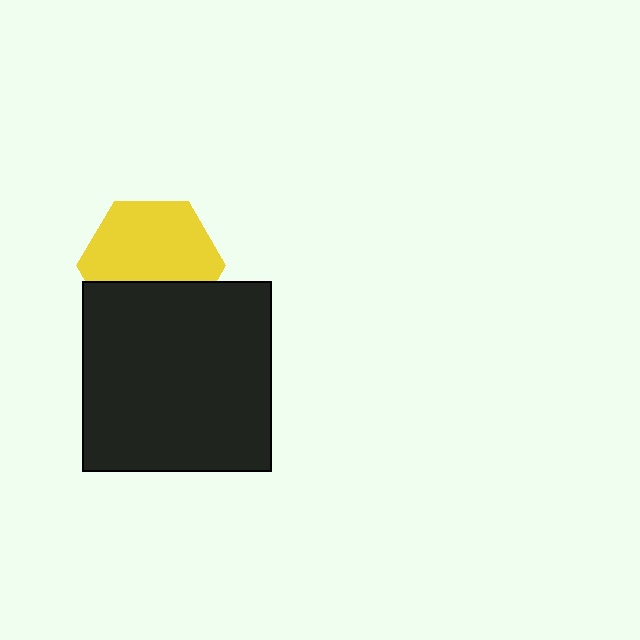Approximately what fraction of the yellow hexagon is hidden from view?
Roughly 35% of the yellow hexagon is hidden behind the black square.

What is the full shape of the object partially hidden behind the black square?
The partially hidden object is a yellow hexagon.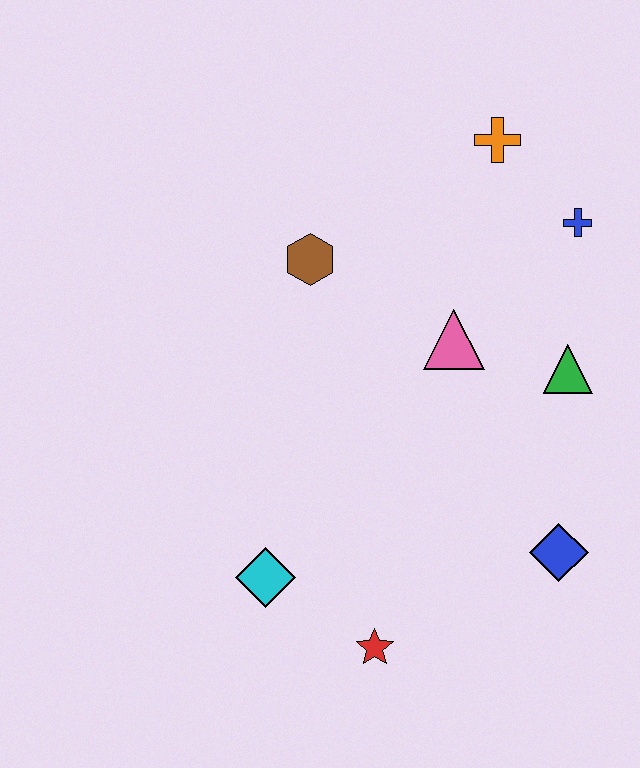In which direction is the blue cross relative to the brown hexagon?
The blue cross is to the right of the brown hexagon.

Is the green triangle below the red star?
No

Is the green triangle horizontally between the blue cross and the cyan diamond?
Yes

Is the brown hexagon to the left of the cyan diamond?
No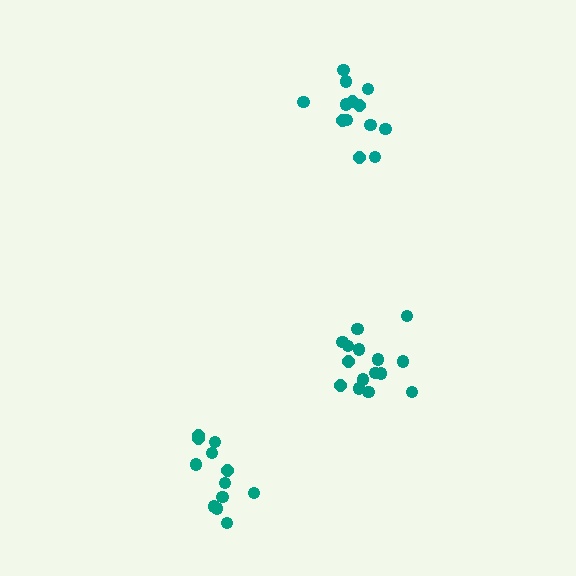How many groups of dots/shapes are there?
There are 3 groups.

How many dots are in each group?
Group 1: 13 dots, Group 2: 15 dots, Group 3: 12 dots (40 total).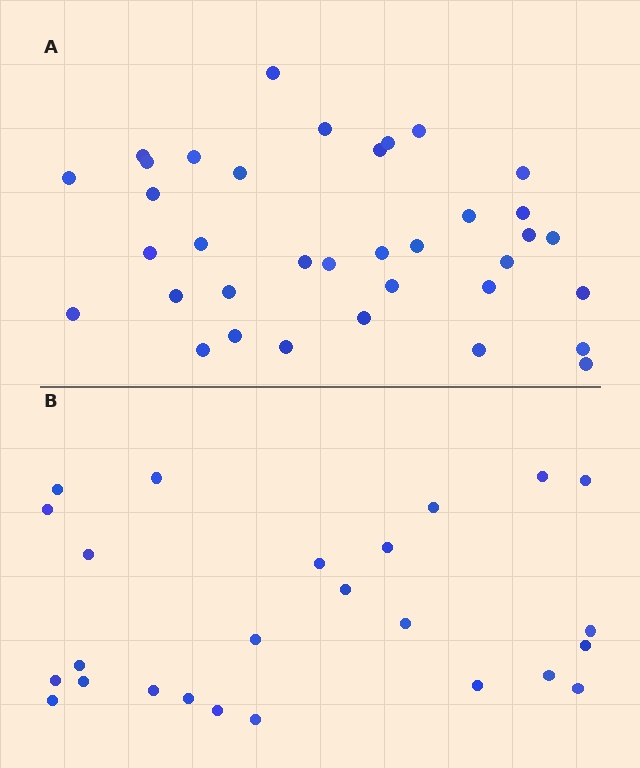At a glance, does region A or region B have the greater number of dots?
Region A (the top region) has more dots.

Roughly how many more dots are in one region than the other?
Region A has roughly 12 or so more dots than region B.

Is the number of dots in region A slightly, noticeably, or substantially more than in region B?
Region A has noticeably more, but not dramatically so. The ratio is roughly 1.4 to 1.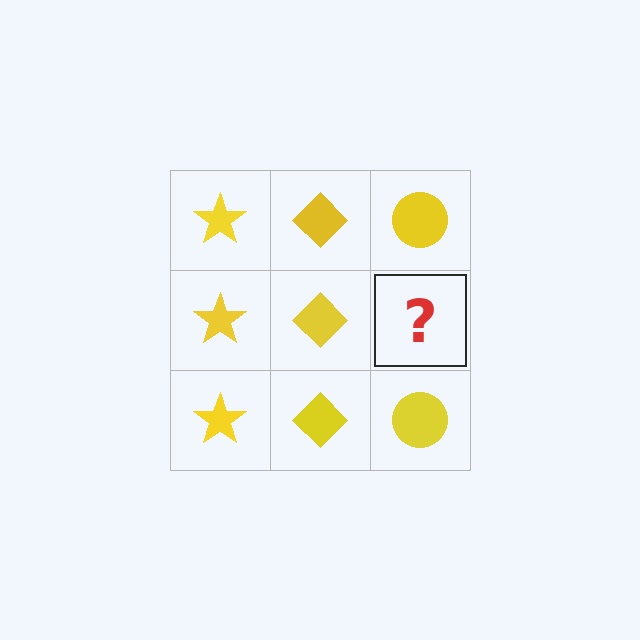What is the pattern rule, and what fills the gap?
The rule is that each column has a consistent shape. The gap should be filled with a yellow circle.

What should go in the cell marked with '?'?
The missing cell should contain a yellow circle.